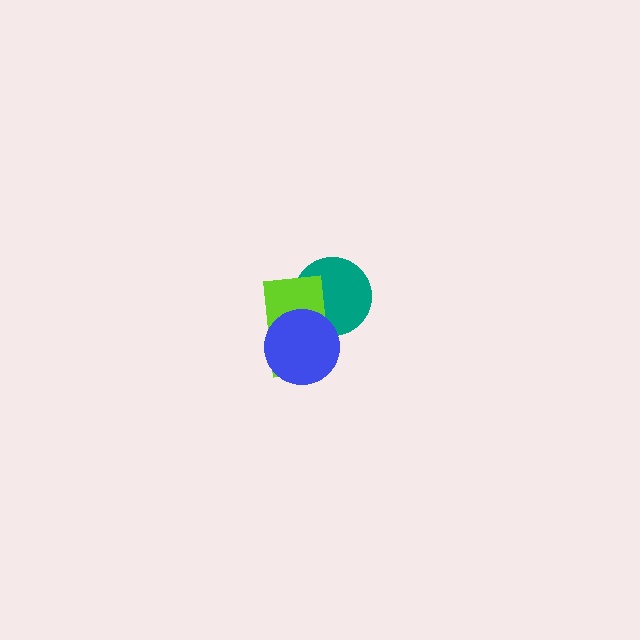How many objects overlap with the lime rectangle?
2 objects overlap with the lime rectangle.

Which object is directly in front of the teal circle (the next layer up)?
The lime rectangle is directly in front of the teal circle.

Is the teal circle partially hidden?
Yes, it is partially covered by another shape.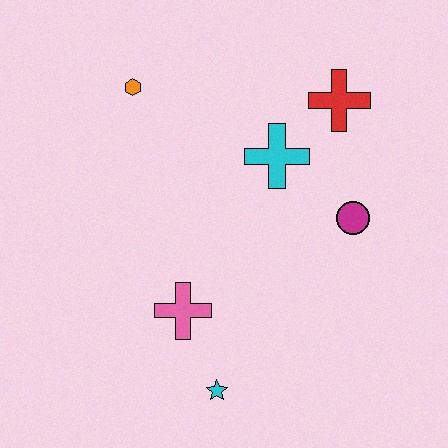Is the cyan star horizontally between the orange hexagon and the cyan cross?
Yes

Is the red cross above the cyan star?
Yes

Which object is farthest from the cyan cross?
The cyan star is farthest from the cyan cross.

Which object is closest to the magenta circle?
The cyan cross is closest to the magenta circle.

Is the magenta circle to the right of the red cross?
Yes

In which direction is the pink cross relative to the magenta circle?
The pink cross is to the left of the magenta circle.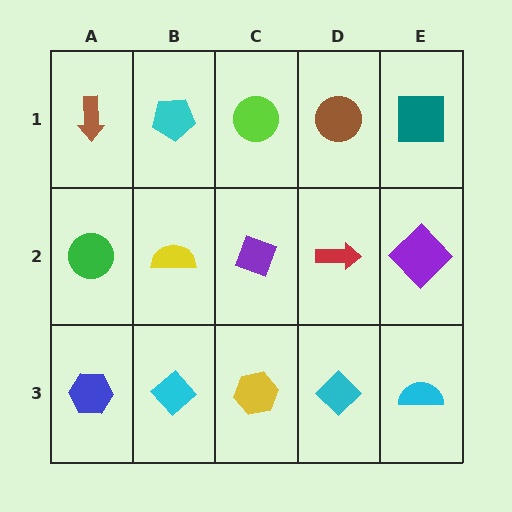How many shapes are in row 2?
5 shapes.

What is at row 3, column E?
A cyan semicircle.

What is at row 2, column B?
A yellow semicircle.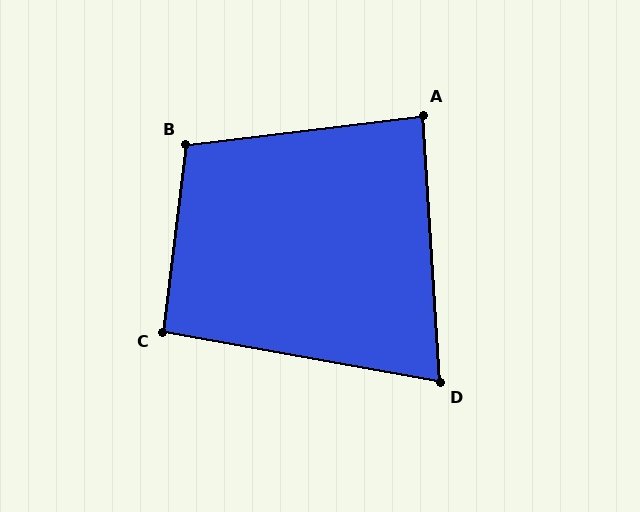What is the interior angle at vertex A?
Approximately 87 degrees (approximately right).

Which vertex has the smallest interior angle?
D, at approximately 76 degrees.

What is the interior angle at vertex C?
Approximately 93 degrees (approximately right).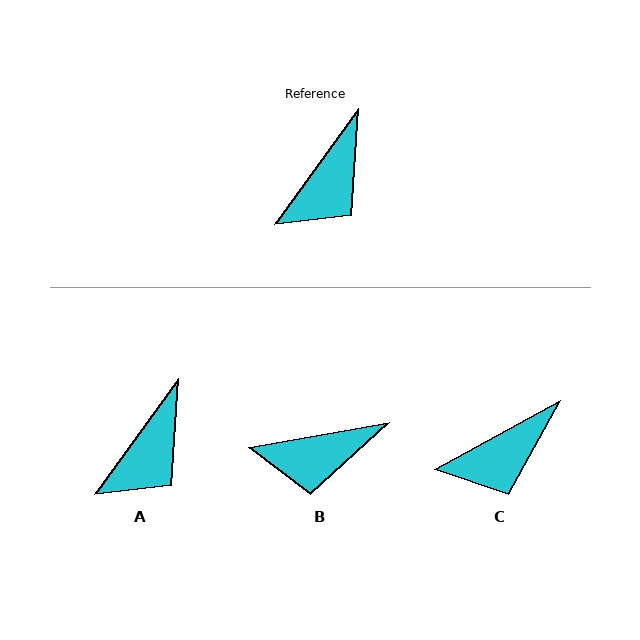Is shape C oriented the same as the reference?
No, it is off by about 25 degrees.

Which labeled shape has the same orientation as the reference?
A.